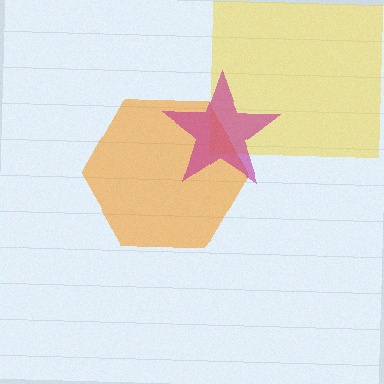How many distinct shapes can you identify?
There are 3 distinct shapes: a yellow square, an orange hexagon, a magenta star.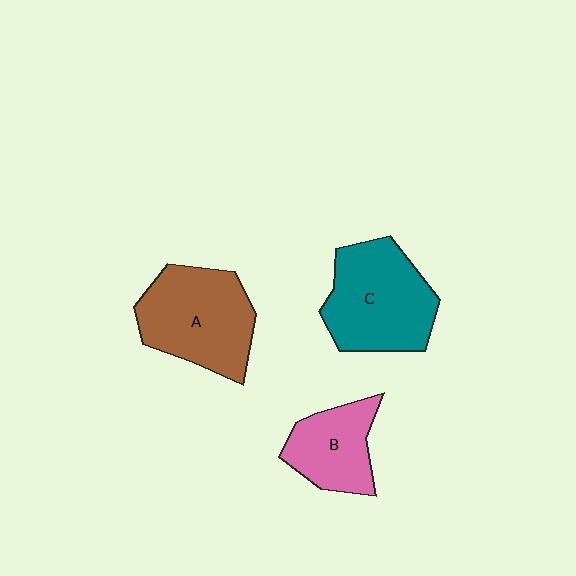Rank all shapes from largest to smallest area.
From largest to smallest: C (teal), A (brown), B (pink).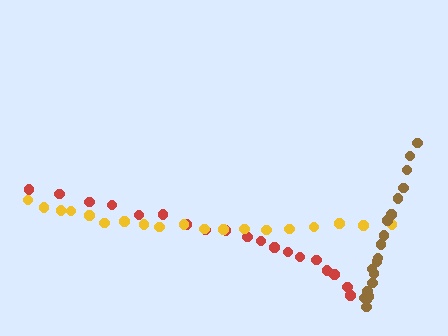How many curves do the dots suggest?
There are 3 distinct paths.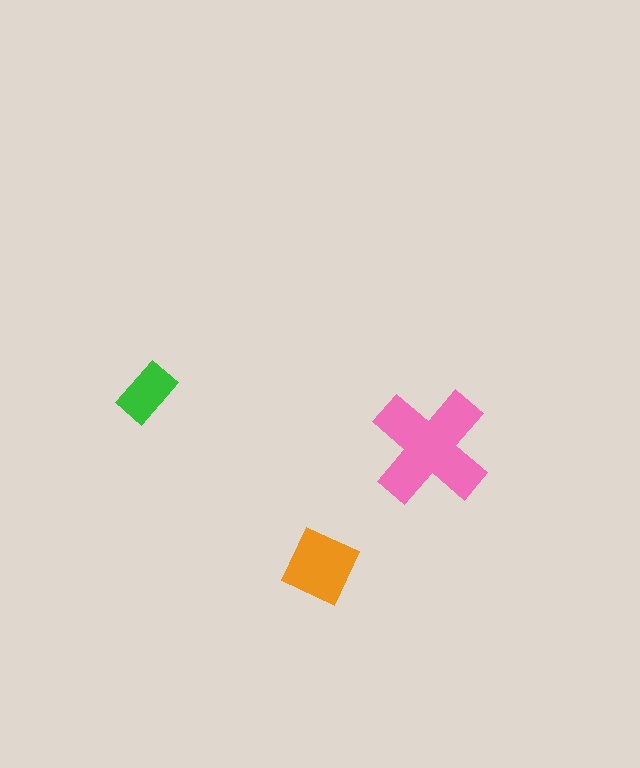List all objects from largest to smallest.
The pink cross, the orange diamond, the green rectangle.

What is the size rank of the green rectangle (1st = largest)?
3rd.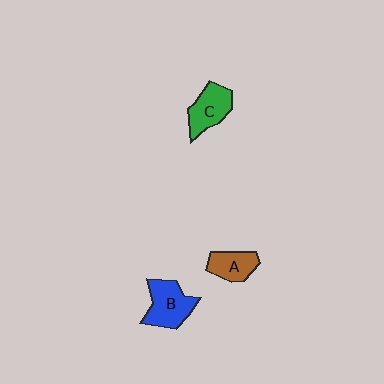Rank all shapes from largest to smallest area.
From largest to smallest: B (blue), C (green), A (brown).